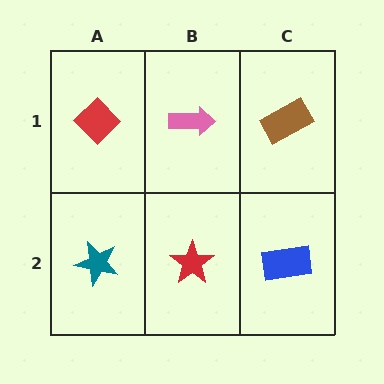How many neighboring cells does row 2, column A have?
2.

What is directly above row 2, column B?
A pink arrow.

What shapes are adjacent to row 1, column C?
A blue rectangle (row 2, column C), a pink arrow (row 1, column B).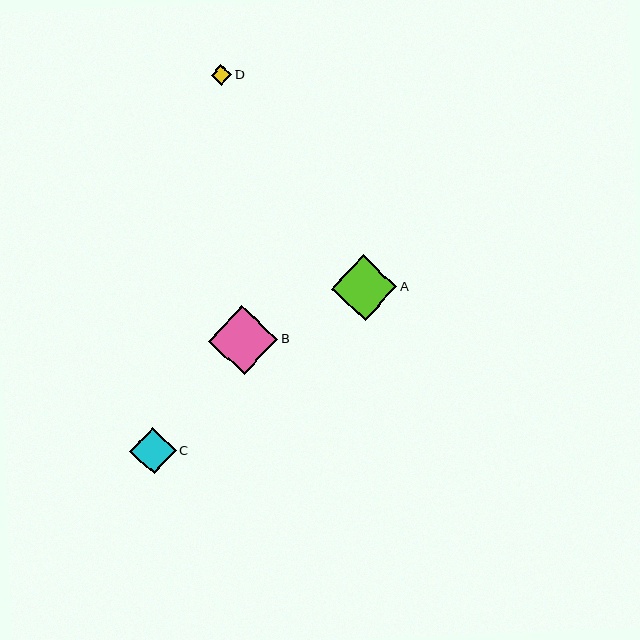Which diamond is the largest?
Diamond B is the largest with a size of approximately 69 pixels.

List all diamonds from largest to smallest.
From largest to smallest: B, A, C, D.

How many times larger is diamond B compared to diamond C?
Diamond B is approximately 1.5 times the size of diamond C.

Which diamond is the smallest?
Diamond D is the smallest with a size of approximately 21 pixels.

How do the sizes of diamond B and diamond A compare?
Diamond B and diamond A are approximately the same size.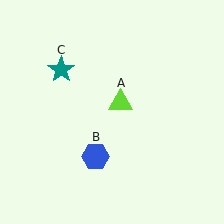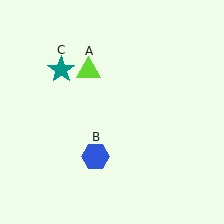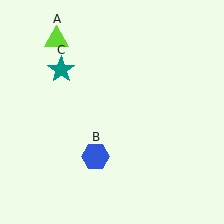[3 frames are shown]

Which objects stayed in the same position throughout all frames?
Blue hexagon (object B) and teal star (object C) remained stationary.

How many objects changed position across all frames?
1 object changed position: lime triangle (object A).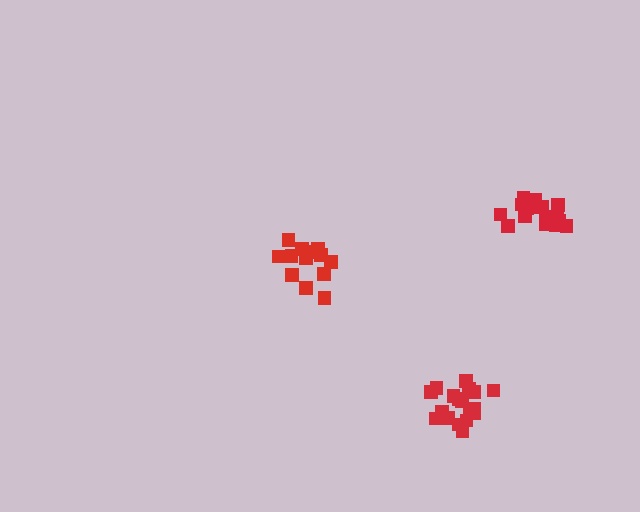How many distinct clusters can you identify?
There are 3 distinct clusters.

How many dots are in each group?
Group 1: 13 dots, Group 2: 18 dots, Group 3: 18 dots (49 total).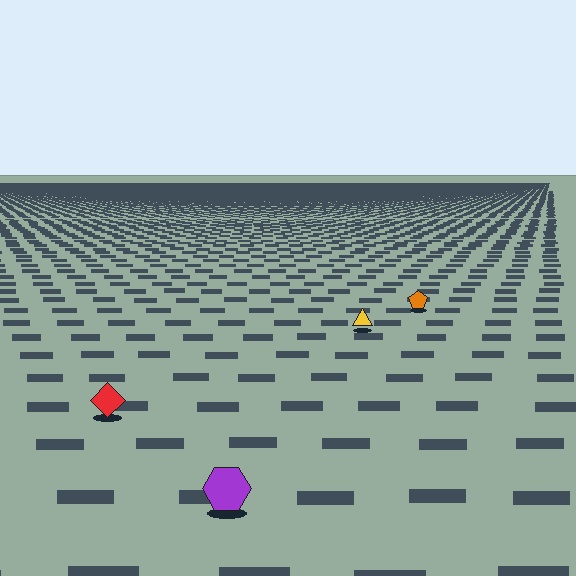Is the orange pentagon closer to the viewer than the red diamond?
No. The red diamond is closer — you can tell from the texture gradient: the ground texture is coarser near it.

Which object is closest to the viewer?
The purple hexagon is closest. The texture marks near it are larger and more spread out.